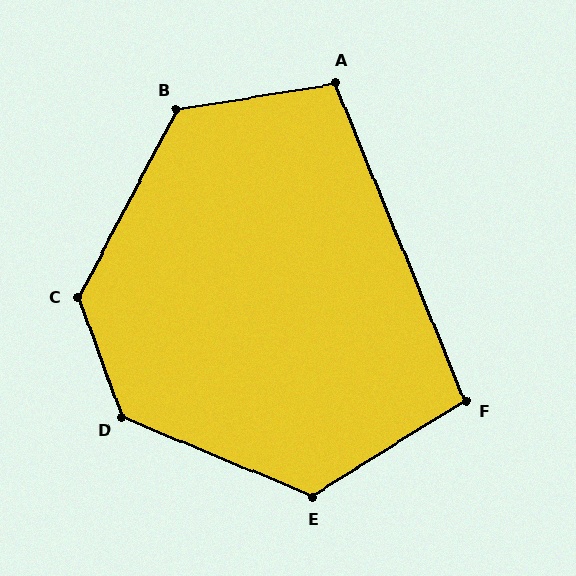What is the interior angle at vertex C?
Approximately 132 degrees (obtuse).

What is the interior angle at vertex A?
Approximately 103 degrees (obtuse).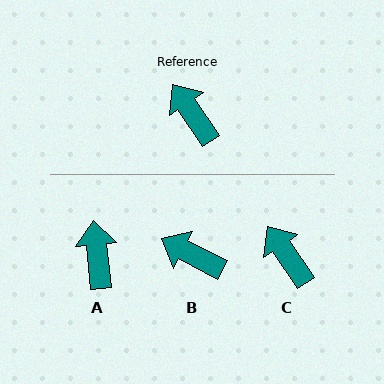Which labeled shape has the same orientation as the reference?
C.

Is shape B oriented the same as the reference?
No, it is off by about 29 degrees.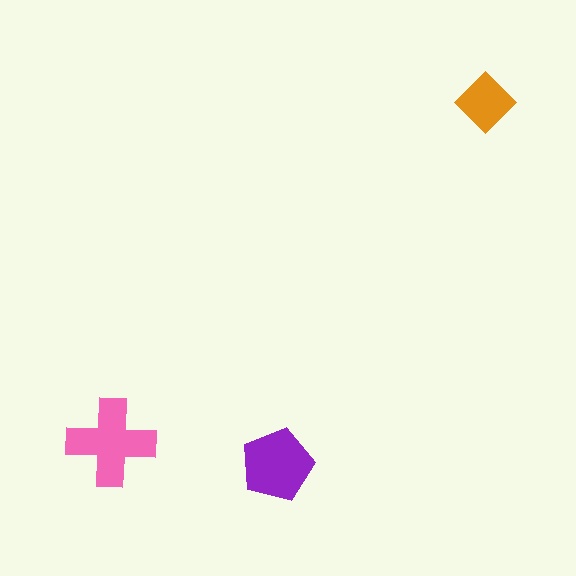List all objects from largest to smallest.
The pink cross, the purple pentagon, the orange diamond.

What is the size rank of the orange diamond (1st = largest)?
3rd.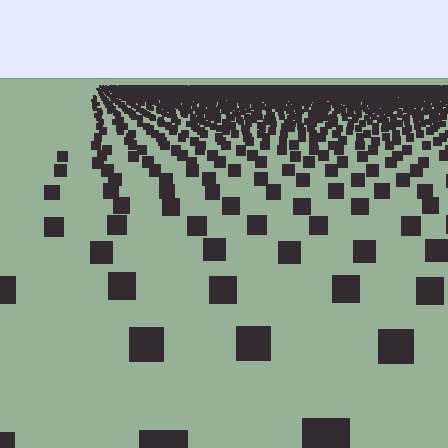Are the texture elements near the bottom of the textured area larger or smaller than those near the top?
Larger. Near the bottom, elements are closer to the viewer and appear at a bigger on-screen size.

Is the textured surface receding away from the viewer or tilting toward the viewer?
The surface is receding away from the viewer. Texture elements get smaller and denser toward the top.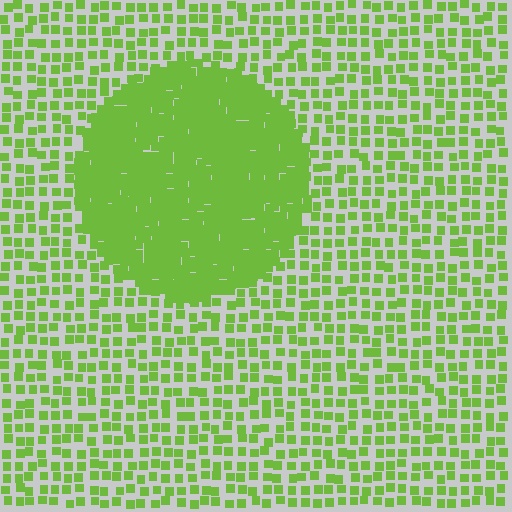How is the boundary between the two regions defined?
The boundary is defined by a change in element density (approximately 2.7x ratio). All elements are the same color, size, and shape.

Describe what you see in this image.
The image contains small lime elements arranged at two different densities. A circle-shaped region is visible where the elements are more densely packed than the surrounding area.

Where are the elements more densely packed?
The elements are more densely packed inside the circle boundary.